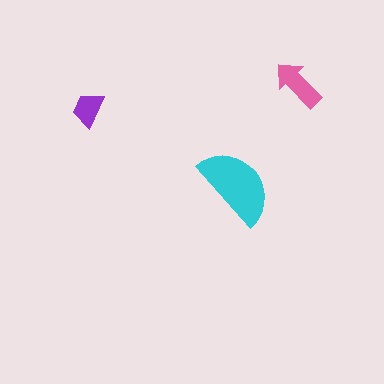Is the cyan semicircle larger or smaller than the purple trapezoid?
Larger.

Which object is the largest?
The cyan semicircle.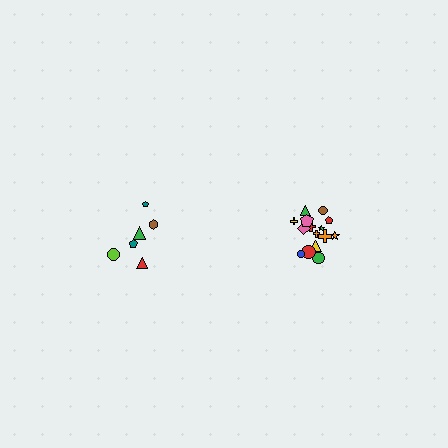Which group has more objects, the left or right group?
The right group.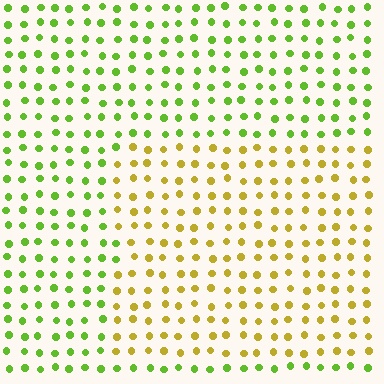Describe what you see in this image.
The image is filled with small lime elements in a uniform arrangement. A rectangle-shaped region is visible where the elements are tinted to a slightly different hue, forming a subtle color boundary.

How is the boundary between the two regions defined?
The boundary is defined purely by a slight shift in hue (about 45 degrees). Spacing, size, and orientation are identical on both sides.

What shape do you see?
I see a rectangle.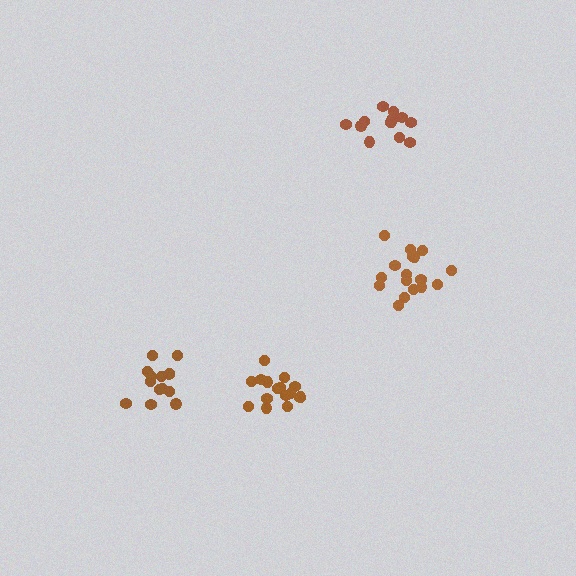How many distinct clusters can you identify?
There are 4 distinct clusters.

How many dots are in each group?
Group 1: 17 dots, Group 2: 14 dots, Group 3: 16 dots, Group 4: 13 dots (60 total).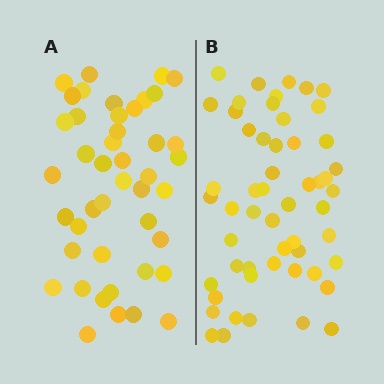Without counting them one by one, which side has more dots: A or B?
Region B (the right region) has more dots.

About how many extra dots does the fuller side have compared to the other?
Region B has roughly 10 or so more dots than region A.